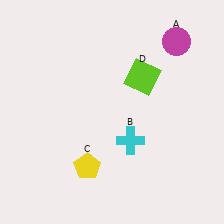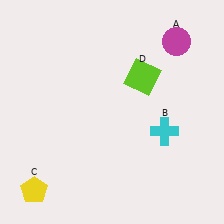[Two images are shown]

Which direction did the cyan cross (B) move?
The cyan cross (B) moved right.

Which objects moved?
The objects that moved are: the cyan cross (B), the yellow pentagon (C).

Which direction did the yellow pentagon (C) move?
The yellow pentagon (C) moved left.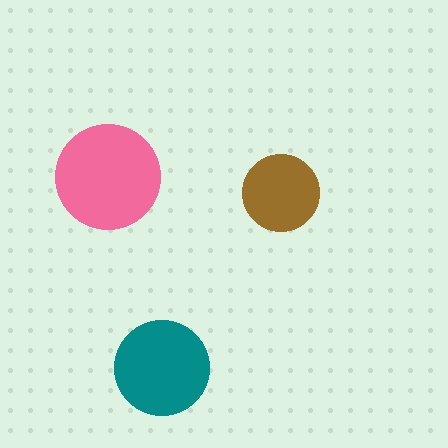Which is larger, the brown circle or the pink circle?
The pink one.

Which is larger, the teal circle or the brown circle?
The teal one.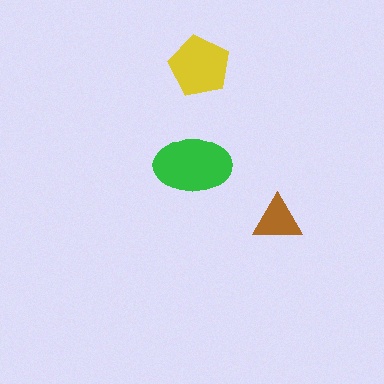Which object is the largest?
The green ellipse.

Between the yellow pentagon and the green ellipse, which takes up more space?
The green ellipse.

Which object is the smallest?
The brown triangle.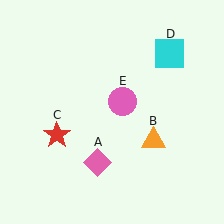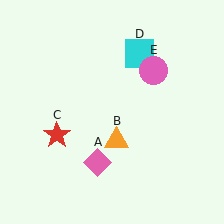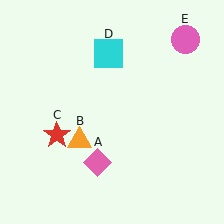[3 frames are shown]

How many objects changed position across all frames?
3 objects changed position: orange triangle (object B), cyan square (object D), pink circle (object E).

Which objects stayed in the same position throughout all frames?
Pink diamond (object A) and red star (object C) remained stationary.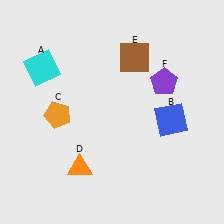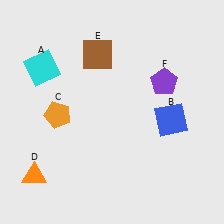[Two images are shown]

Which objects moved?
The objects that moved are: the orange triangle (D), the brown square (E).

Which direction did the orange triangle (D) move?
The orange triangle (D) moved left.